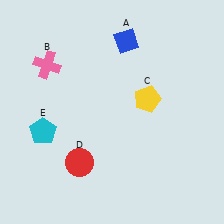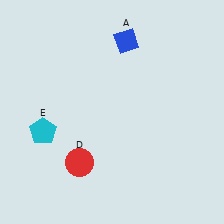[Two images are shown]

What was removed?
The pink cross (B), the yellow pentagon (C) were removed in Image 2.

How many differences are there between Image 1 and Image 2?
There are 2 differences between the two images.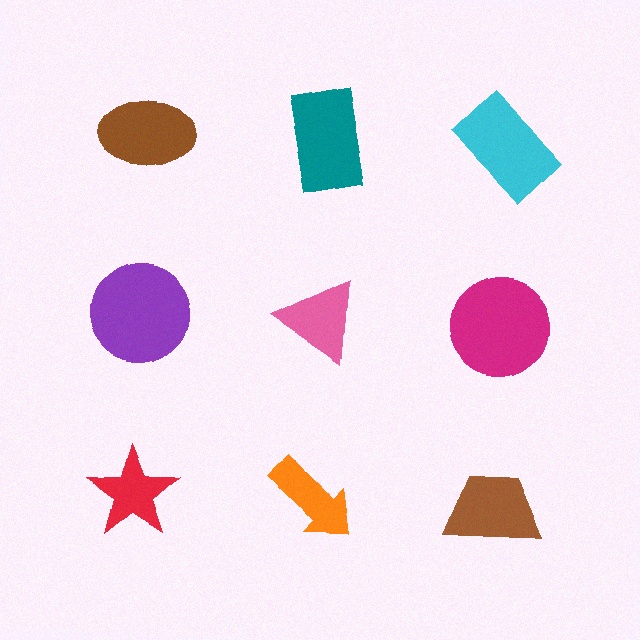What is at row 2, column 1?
A purple circle.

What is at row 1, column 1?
A brown ellipse.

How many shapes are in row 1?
3 shapes.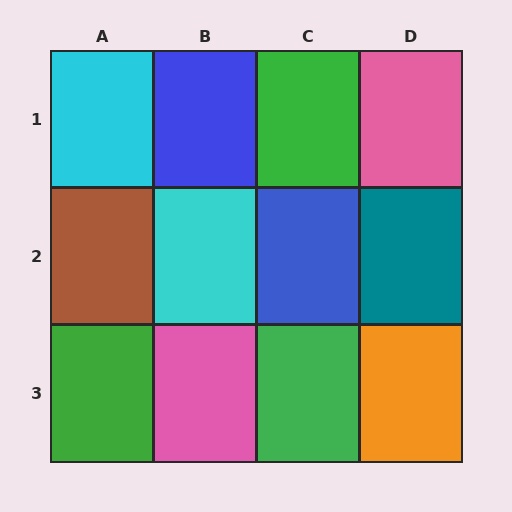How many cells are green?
3 cells are green.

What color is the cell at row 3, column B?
Pink.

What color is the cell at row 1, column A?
Cyan.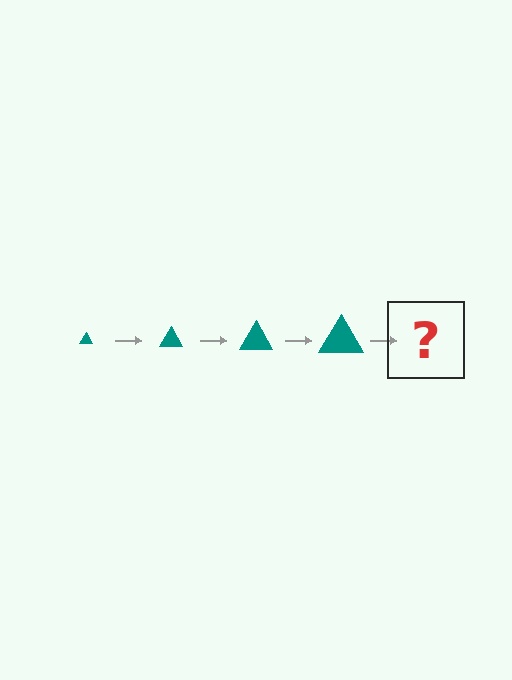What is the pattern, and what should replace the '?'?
The pattern is that the triangle gets progressively larger each step. The '?' should be a teal triangle, larger than the previous one.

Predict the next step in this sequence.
The next step is a teal triangle, larger than the previous one.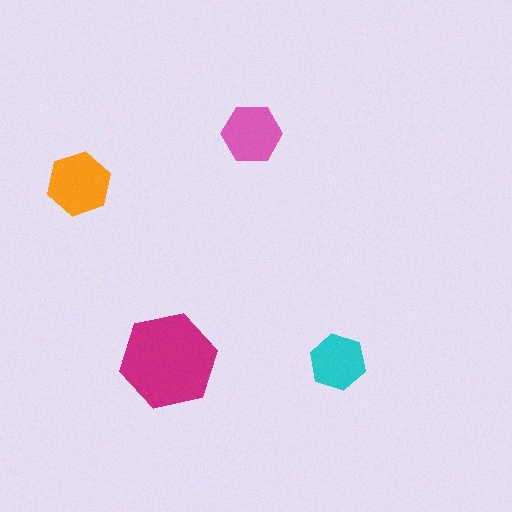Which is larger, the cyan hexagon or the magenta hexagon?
The magenta one.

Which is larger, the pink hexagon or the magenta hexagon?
The magenta one.